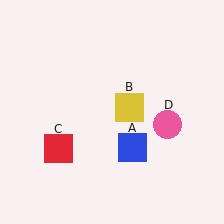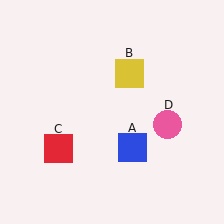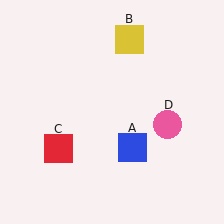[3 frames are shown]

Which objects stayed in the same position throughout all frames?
Blue square (object A) and red square (object C) and pink circle (object D) remained stationary.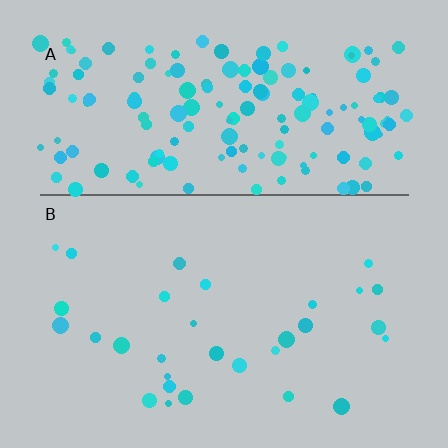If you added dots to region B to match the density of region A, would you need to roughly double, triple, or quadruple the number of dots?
Approximately quadruple.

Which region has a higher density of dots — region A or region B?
A (the top).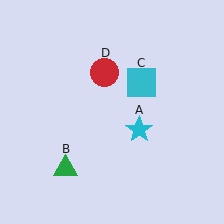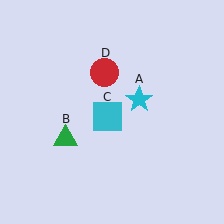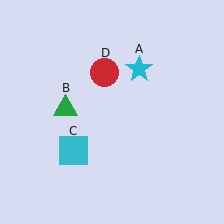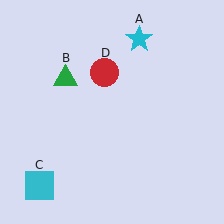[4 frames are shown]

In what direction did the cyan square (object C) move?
The cyan square (object C) moved down and to the left.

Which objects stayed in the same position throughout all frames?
Red circle (object D) remained stationary.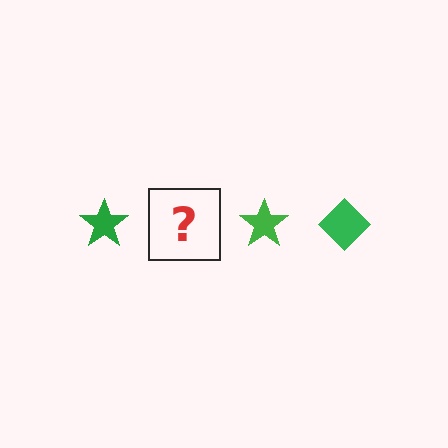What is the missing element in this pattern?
The missing element is a green diamond.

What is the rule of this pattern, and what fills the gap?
The rule is that the pattern cycles through star, diamond shapes in green. The gap should be filled with a green diamond.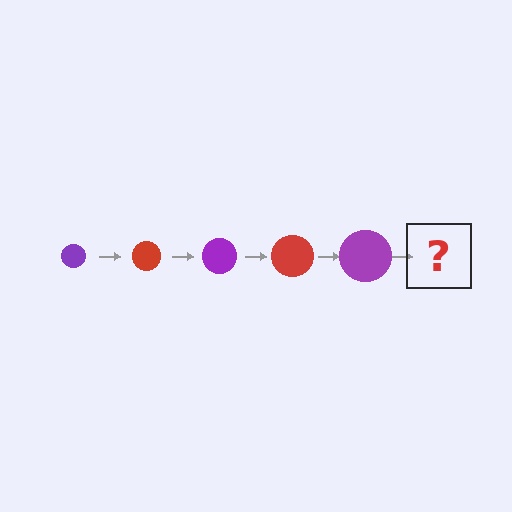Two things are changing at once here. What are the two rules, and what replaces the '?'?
The two rules are that the circle grows larger each step and the color cycles through purple and red. The '?' should be a red circle, larger than the previous one.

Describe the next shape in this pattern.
It should be a red circle, larger than the previous one.